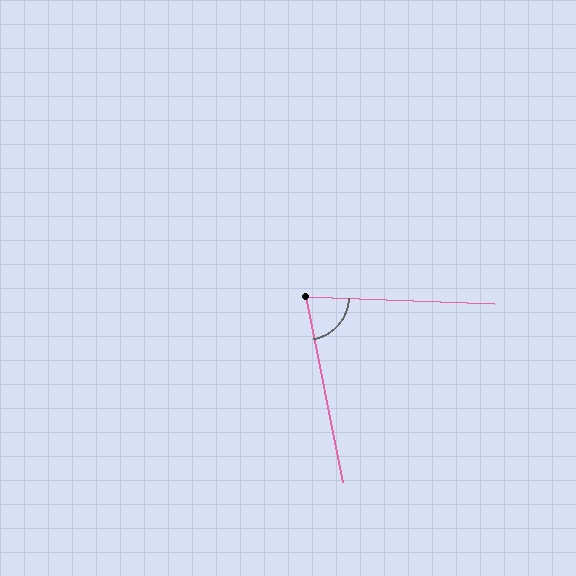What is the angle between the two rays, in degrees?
Approximately 77 degrees.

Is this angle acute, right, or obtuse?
It is acute.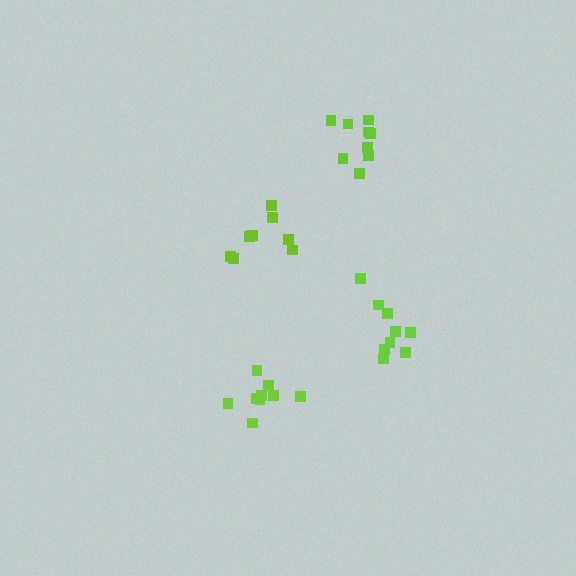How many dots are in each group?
Group 1: 8 dots, Group 2: 9 dots, Group 3: 9 dots, Group 4: 9 dots (35 total).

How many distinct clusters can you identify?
There are 4 distinct clusters.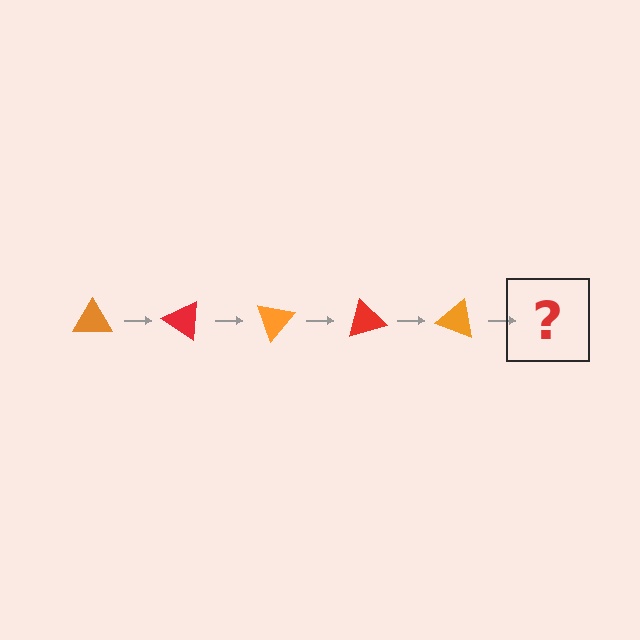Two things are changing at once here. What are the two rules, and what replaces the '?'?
The two rules are that it rotates 35 degrees each step and the color cycles through orange and red. The '?' should be a red triangle, rotated 175 degrees from the start.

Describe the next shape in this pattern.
It should be a red triangle, rotated 175 degrees from the start.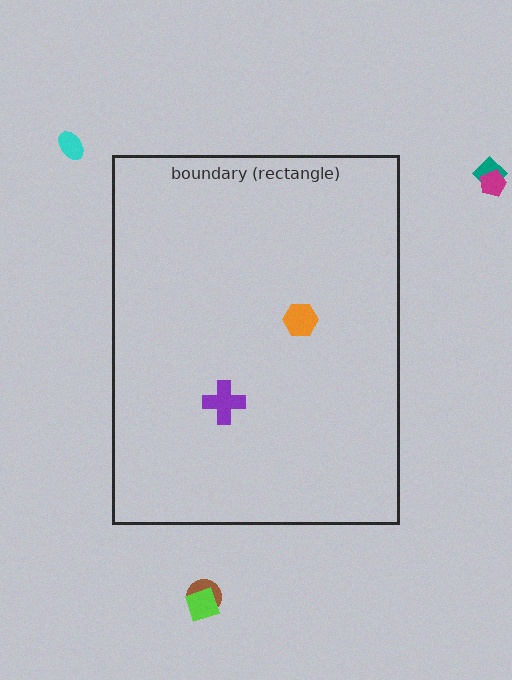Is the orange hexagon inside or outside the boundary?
Inside.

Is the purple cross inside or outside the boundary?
Inside.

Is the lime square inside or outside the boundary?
Outside.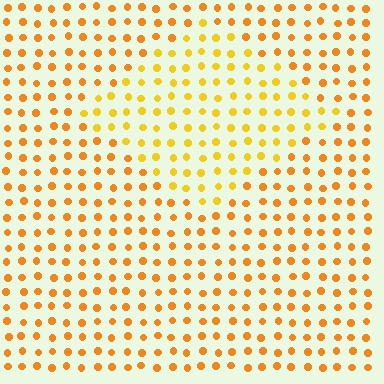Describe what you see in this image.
The image is filled with small orange elements in a uniform arrangement. A diamond-shaped region is visible where the elements are tinted to a slightly different hue, forming a subtle color boundary.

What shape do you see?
I see a diamond.